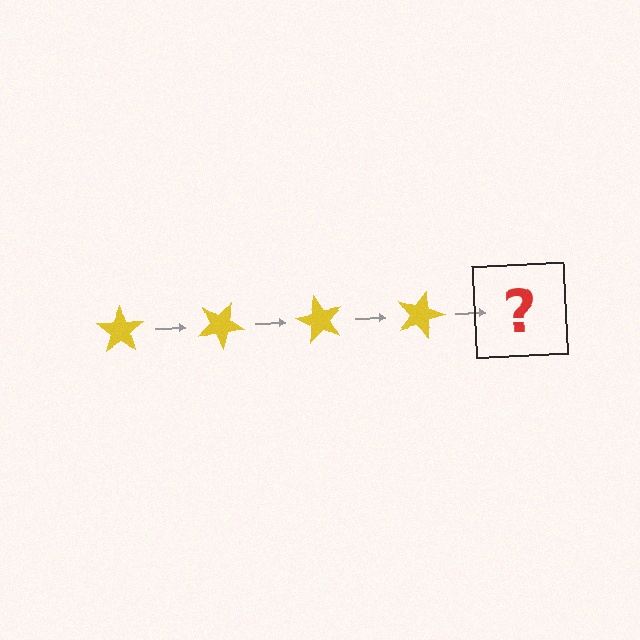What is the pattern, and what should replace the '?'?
The pattern is that the star rotates 30 degrees each step. The '?' should be a yellow star rotated 120 degrees.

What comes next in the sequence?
The next element should be a yellow star rotated 120 degrees.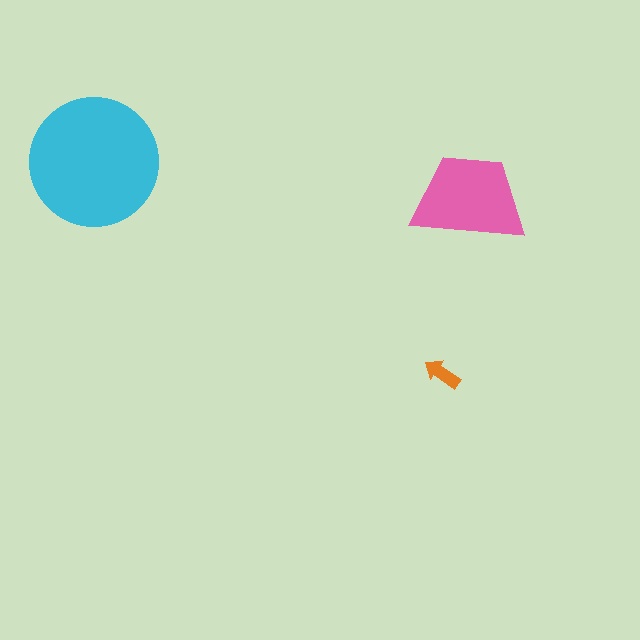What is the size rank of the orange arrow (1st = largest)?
3rd.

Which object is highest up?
The cyan circle is topmost.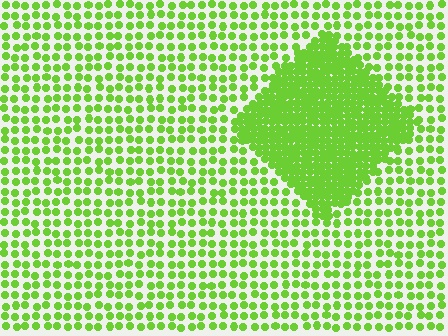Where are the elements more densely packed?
The elements are more densely packed inside the diamond boundary.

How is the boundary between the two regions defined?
The boundary is defined by a change in element density (approximately 2.7x ratio). All elements are the same color, size, and shape.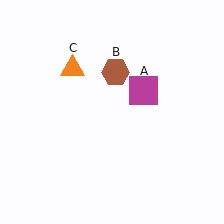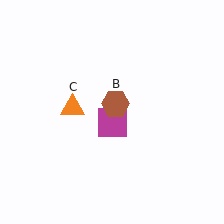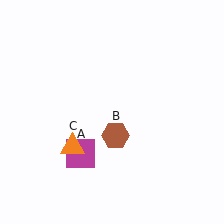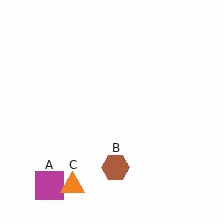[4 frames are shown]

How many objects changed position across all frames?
3 objects changed position: magenta square (object A), brown hexagon (object B), orange triangle (object C).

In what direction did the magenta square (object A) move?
The magenta square (object A) moved down and to the left.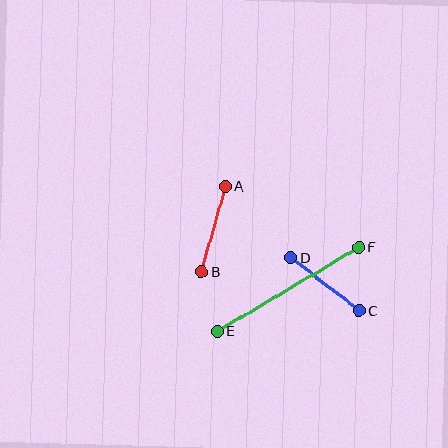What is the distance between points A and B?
The distance is approximately 89 pixels.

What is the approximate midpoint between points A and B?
The midpoint is at approximately (213, 229) pixels.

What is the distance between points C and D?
The distance is approximately 86 pixels.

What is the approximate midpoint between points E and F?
The midpoint is at approximately (288, 289) pixels.